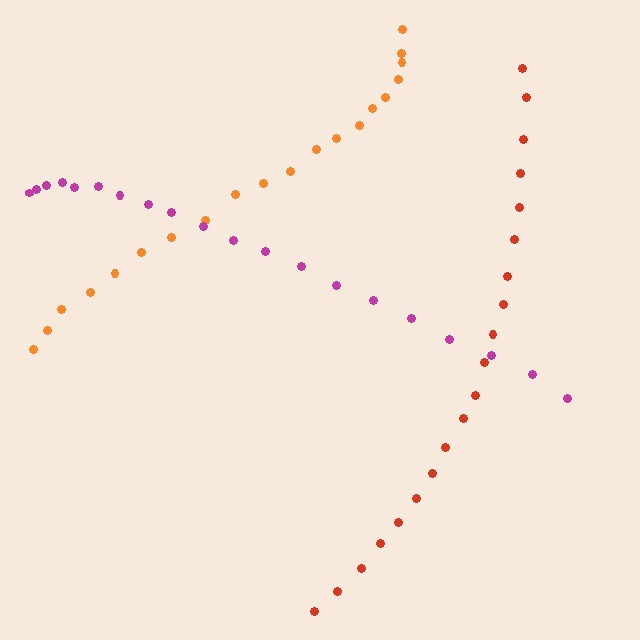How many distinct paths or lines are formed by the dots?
There are 3 distinct paths.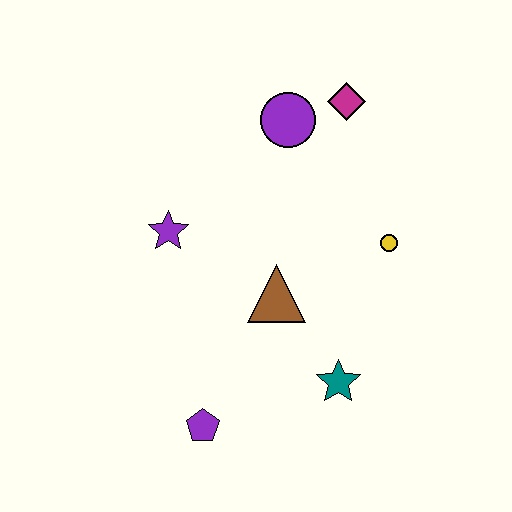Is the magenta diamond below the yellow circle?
No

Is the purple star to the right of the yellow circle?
No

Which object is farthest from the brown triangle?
The magenta diamond is farthest from the brown triangle.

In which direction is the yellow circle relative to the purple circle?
The yellow circle is below the purple circle.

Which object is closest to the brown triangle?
The teal star is closest to the brown triangle.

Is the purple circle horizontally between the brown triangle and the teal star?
Yes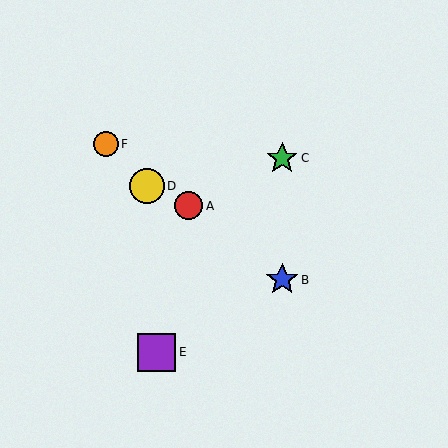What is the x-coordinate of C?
Object C is at x≈282.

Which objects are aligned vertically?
Objects B, C are aligned vertically.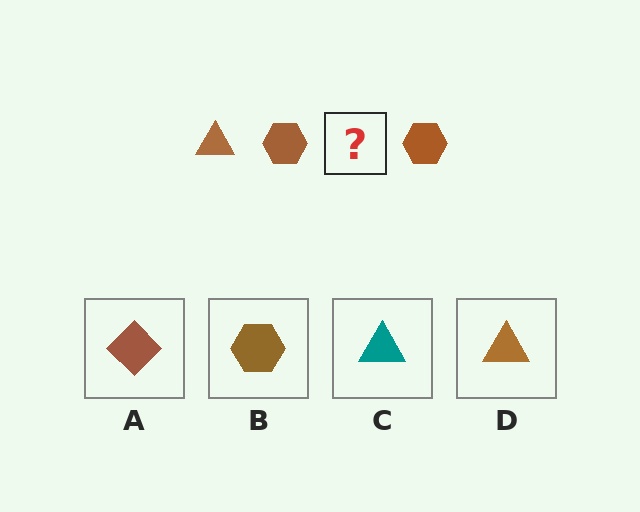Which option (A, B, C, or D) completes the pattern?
D.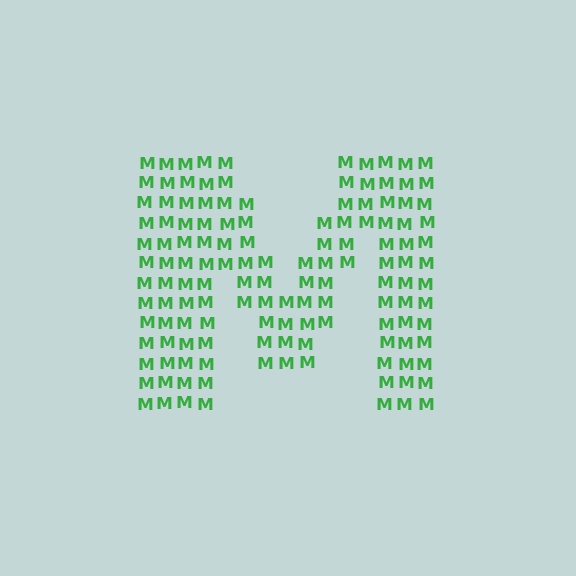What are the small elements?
The small elements are letter M's.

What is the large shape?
The large shape is the letter M.